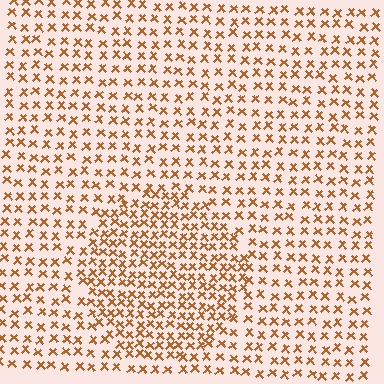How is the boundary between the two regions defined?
The boundary is defined by a change in element density (approximately 1.7x ratio). All elements are the same color, size, and shape.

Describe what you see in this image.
The image contains small brown elements arranged at two different densities. A circle-shaped region is visible where the elements are more densely packed than the surrounding area.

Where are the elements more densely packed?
The elements are more densely packed inside the circle boundary.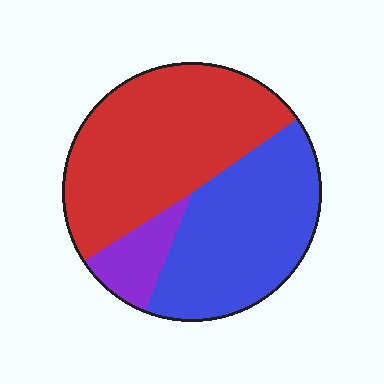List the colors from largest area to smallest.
From largest to smallest: red, blue, purple.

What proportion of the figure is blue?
Blue takes up about two fifths (2/5) of the figure.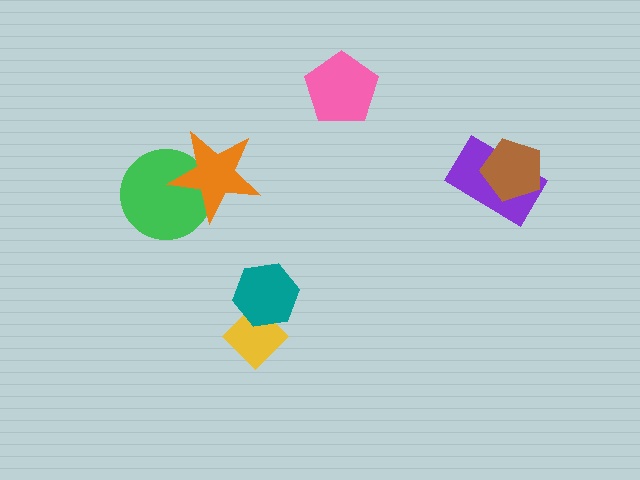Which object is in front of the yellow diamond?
The teal hexagon is in front of the yellow diamond.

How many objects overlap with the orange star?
1 object overlaps with the orange star.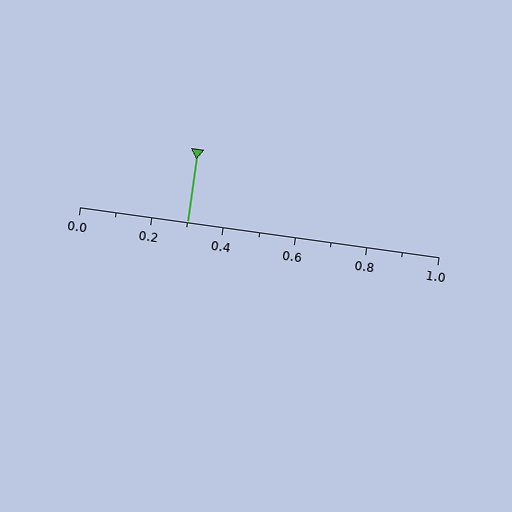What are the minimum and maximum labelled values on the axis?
The axis runs from 0.0 to 1.0.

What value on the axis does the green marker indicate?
The marker indicates approximately 0.3.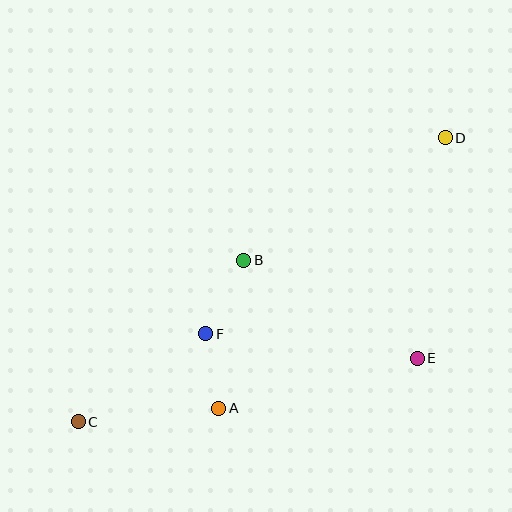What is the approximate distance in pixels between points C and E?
The distance between C and E is approximately 345 pixels.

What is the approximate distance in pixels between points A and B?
The distance between A and B is approximately 150 pixels.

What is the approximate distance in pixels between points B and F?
The distance between B and F is approximately 83 pixels.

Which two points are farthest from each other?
Points C and D are farthest from each other.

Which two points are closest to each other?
Points A and F are closest to each other.